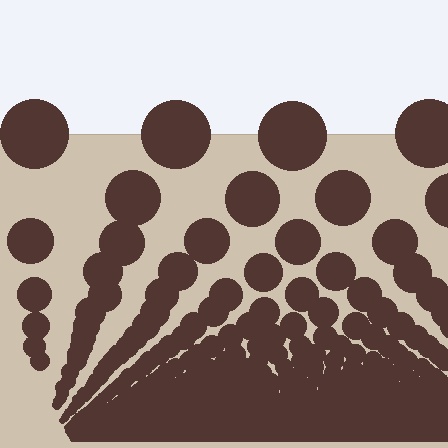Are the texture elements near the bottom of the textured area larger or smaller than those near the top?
Smaller. The gradient is inverted — elements near the bottom are smaller and denser.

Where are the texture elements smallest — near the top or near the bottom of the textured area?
Near the bottom.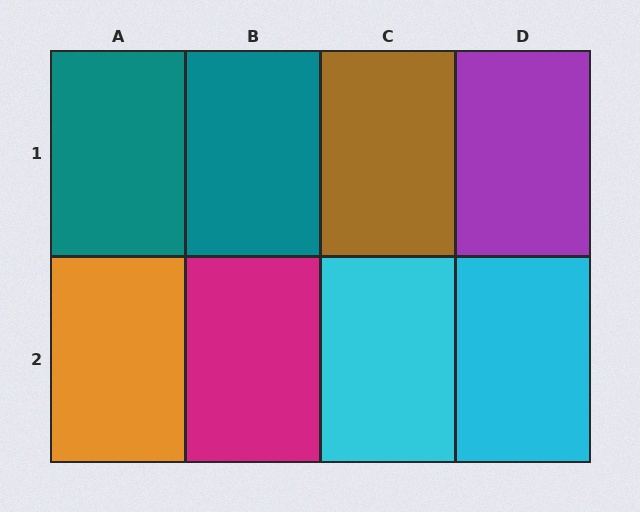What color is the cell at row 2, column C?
Cyan.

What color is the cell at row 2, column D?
Cyan.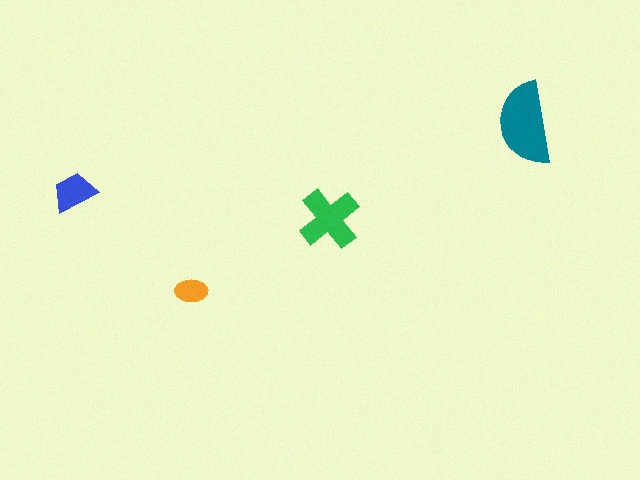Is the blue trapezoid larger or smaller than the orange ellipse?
Larger.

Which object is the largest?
The teal semicircle.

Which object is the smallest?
The orange ellipse.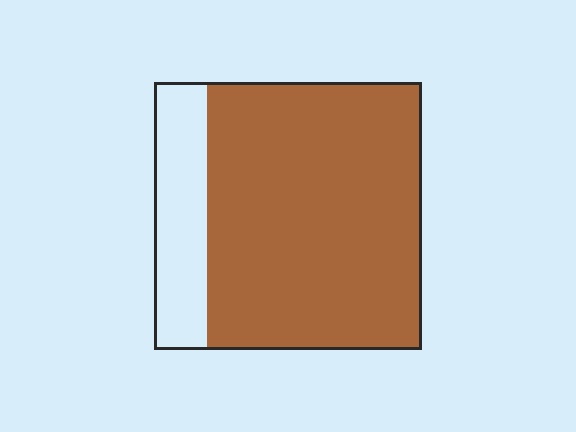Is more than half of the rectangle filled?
Yes.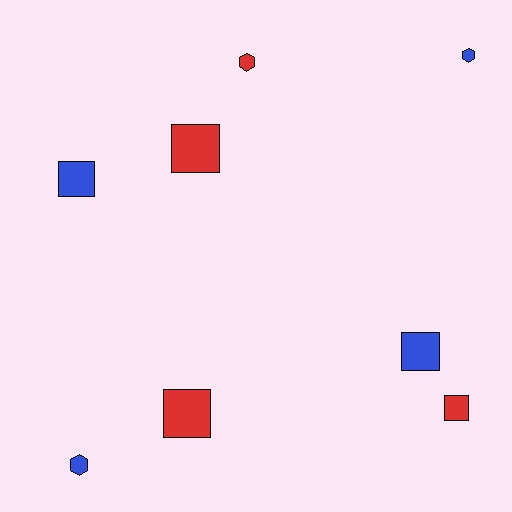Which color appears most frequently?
Red, with 4 objects.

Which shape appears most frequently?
Square, with 5 objects.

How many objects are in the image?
There are 8 objects.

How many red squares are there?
There are 3 red squares.